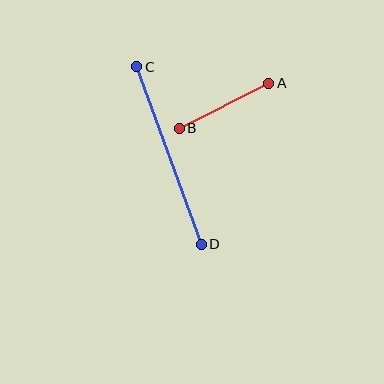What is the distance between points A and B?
The distance is approximately 100 pixels.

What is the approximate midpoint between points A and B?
The midpoint is at approximately (224, 106) pixels.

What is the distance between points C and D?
The distance is approximately 189 pixels.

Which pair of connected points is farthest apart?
Points C and D are farthest apart.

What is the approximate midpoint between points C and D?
The midpoint is at approximately (169, 155) pixels.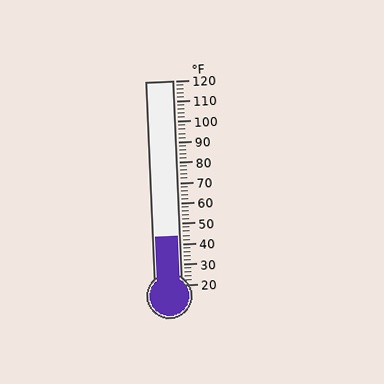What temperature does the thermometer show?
The thermometer shows approximately 44°F.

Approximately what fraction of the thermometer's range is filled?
The thermometer is filled to approximately 25% of its range.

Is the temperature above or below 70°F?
The temperature is below 70°F.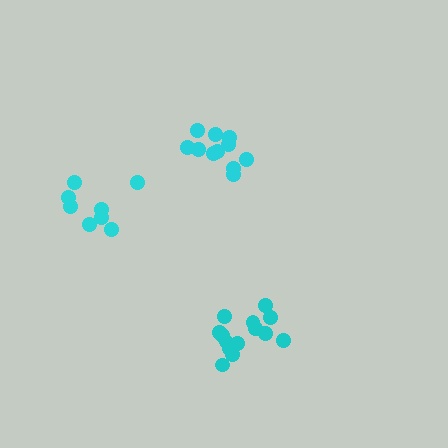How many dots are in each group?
Group 1: 11 dots, Group 2: 14 dots, Group 3: 8 dots (33 total).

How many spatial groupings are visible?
There are 3 spatial groupings.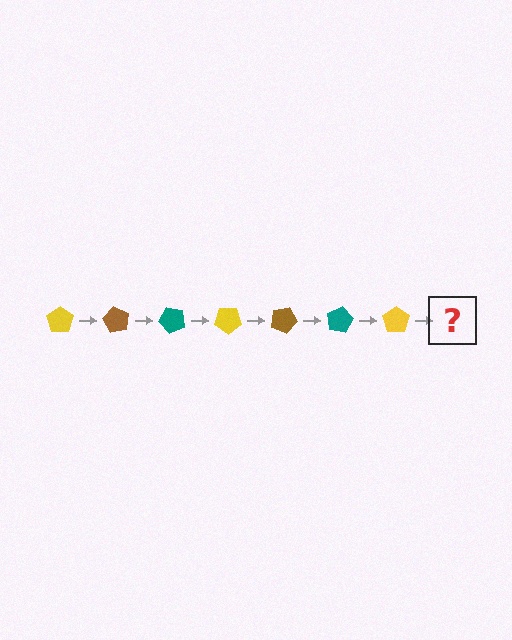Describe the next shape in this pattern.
It should be a brown pentagon, rotated 420 degrees from the start.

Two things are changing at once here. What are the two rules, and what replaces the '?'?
The two rules are that it rotates 60 degrees each step and the color cycles through yellow, brown, and teal. The '?' should be a brown pentagon, rotated 420 degrees from the start.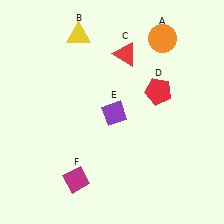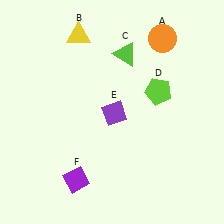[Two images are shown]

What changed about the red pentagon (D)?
In Image 1, D is red. In Image 2, it changed to lime.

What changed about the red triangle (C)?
In Image 1, C is red. In Image 2, it changed to lime.